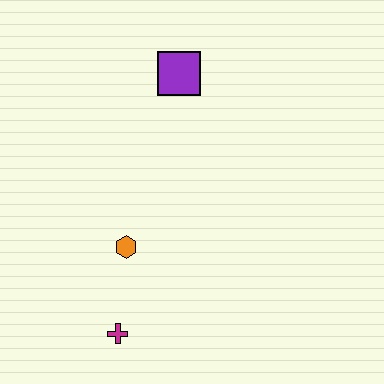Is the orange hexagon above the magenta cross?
Yes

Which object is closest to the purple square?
The orange hexagon is closest to the purple square.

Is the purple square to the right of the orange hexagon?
Yes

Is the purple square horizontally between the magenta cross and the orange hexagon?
No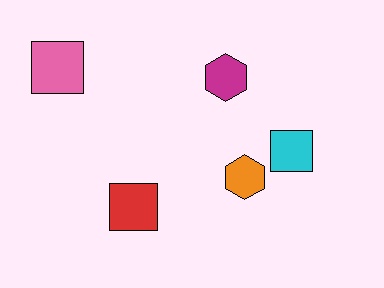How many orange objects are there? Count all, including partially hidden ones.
There is 1 orange object.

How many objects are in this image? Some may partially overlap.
There are 5 objects.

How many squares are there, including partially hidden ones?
There are 3 squares.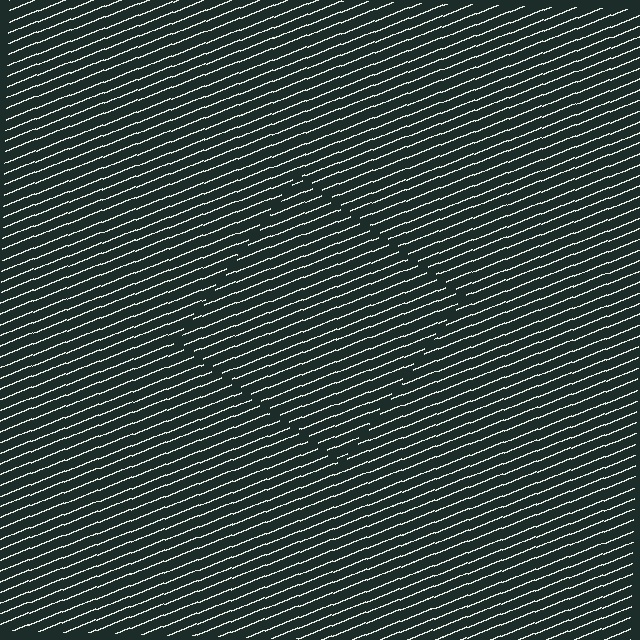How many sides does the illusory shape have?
4 sides — the line-ends trace a square.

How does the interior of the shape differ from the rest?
The interior of the shape contains the same grating, shifted by half a period — the contour is defined by the phase discontinuity where line-ends from the inner and outer gratings abut.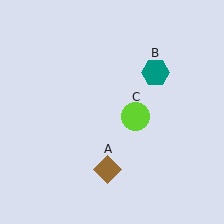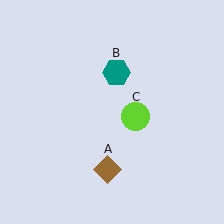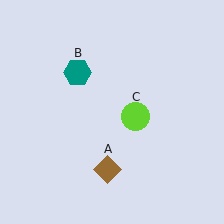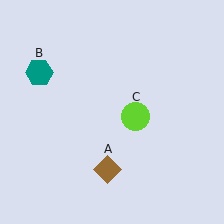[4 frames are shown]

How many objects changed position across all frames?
1 object changed position: teal hexagon (object B).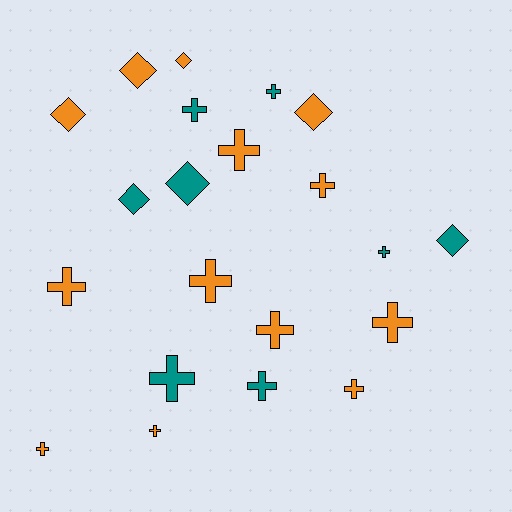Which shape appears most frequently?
Cross, with 14 objects.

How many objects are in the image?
There are 21 objects.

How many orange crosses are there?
There are 9 orange crosses.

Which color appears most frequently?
Orange, with 13 objects.